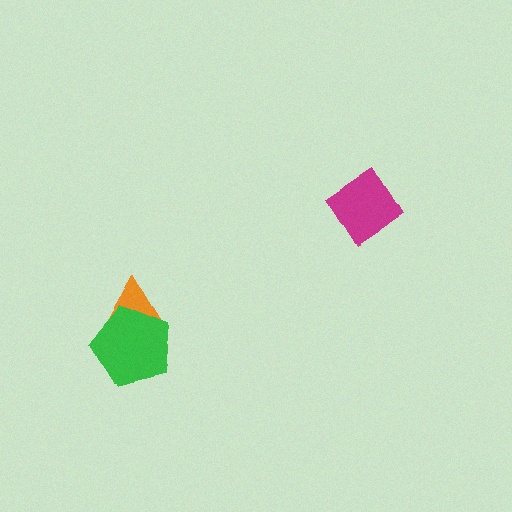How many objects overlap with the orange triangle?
1 object overlaps with the orange triangle.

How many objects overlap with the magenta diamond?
0 objects overlap with the magenta diamond.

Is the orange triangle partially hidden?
Yes, it is partially covered by another shape.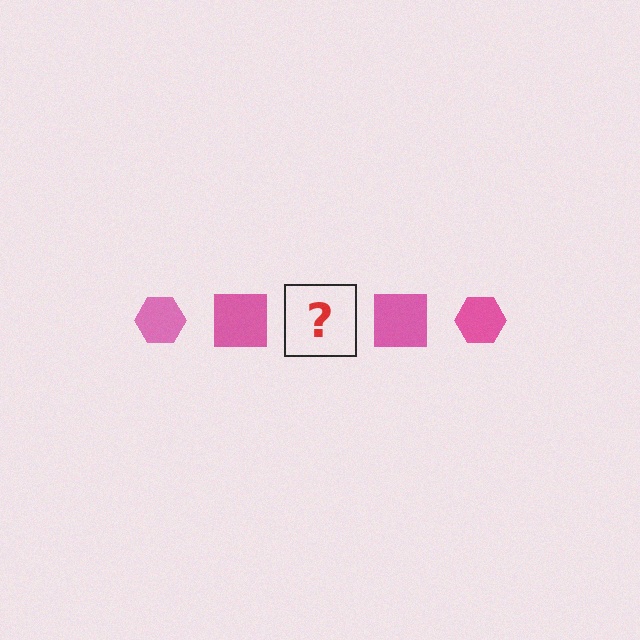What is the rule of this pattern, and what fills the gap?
The rule is that the pattern cycles through hexagon, square shapes in pink. The gap should be filled with a pink hexagon.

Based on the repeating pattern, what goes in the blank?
The blank should be a pink hexagon.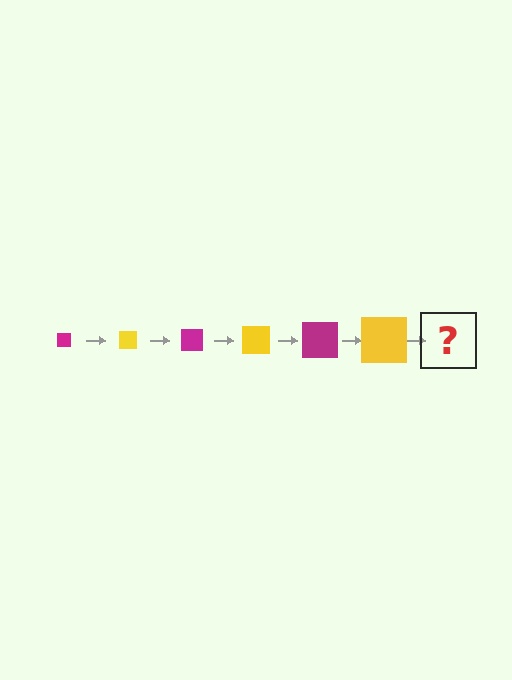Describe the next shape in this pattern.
It should be a magenta square, larger than the previous one.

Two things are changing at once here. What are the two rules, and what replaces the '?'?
The two rules are that the square grows larger each step and the color cycles through magenta and yellow. The '?' should be a magenta square, larger than the previous one.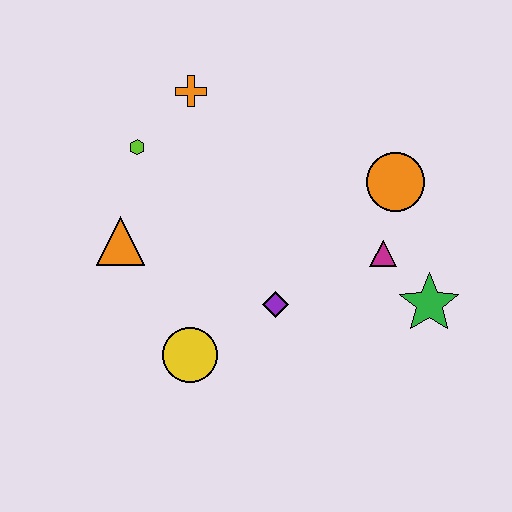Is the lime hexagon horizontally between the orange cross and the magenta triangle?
No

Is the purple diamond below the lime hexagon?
Yes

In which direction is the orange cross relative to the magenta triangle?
The orange cross is to the left of the magenta triangle.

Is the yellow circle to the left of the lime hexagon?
No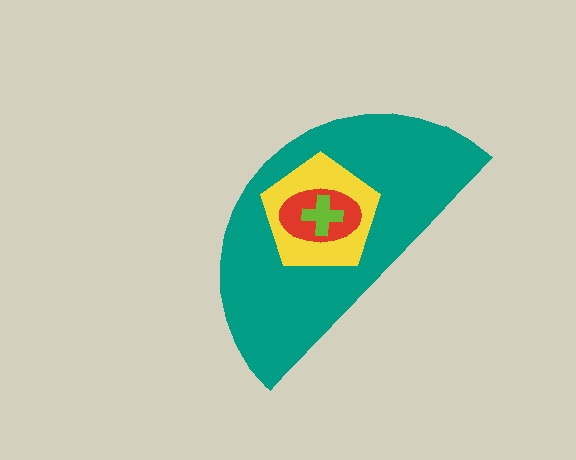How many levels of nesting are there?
4.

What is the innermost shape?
The lime cross.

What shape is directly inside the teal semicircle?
The yellow pentagon.